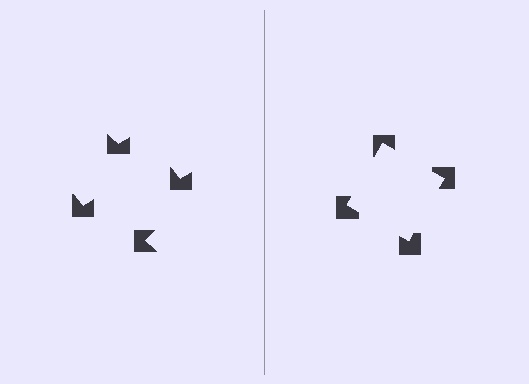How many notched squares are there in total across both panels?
8 — 4 on each side.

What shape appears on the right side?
An illusory square.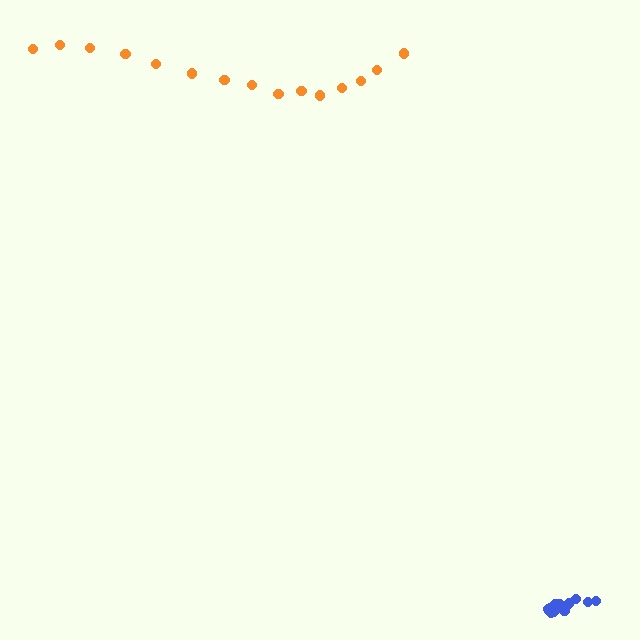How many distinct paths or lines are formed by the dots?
There are 2 distinct paths.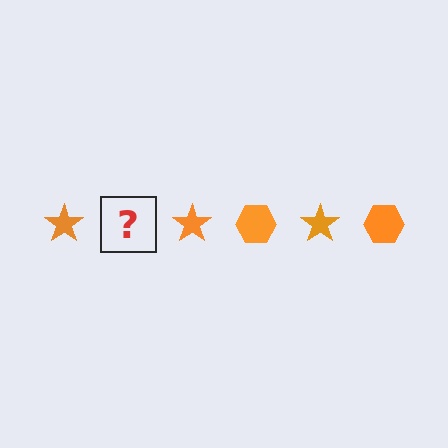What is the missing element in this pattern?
The missing element is an orange hexagon.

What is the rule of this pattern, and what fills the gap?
The rule is that the pattern cycles through star, hexagon shapes in orange. The gap should be filled with an orange hexagon.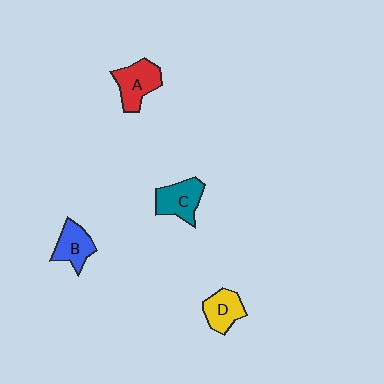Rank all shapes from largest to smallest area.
From largest to smallest: A (red), C (teal), B (blue), D (yellow).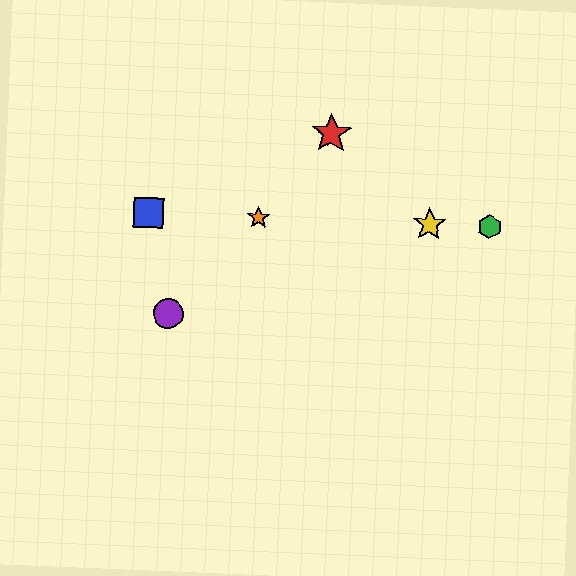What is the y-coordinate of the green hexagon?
The green hexagon is at y≈227.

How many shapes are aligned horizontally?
4 shapes (the blue square, the green hexagon, the yellow star, the orange star) are aligned horizontally.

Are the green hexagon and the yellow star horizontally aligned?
Yes, both are at y≈227.